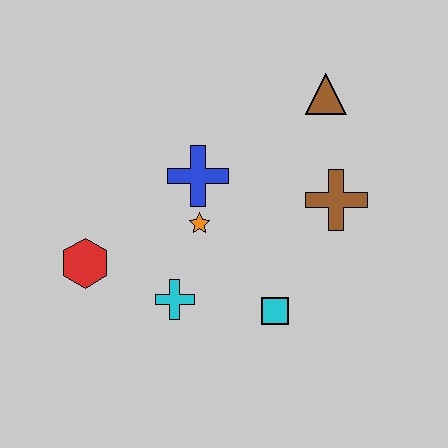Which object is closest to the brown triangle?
The brown cross is closest to the brown triangle.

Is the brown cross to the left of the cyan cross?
No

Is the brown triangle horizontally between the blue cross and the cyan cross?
No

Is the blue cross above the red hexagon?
Yes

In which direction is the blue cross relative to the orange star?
The blue cross is above the orange star.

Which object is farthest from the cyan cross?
The brown triangle is farthest from the cyan cross.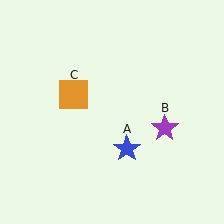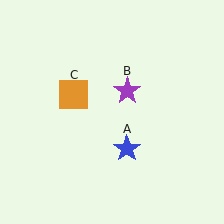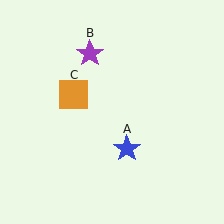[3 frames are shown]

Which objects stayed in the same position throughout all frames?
Blue star (object A) and orange square (object C) remained stationary.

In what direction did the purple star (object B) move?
The purple star (object B) moved up and to the left.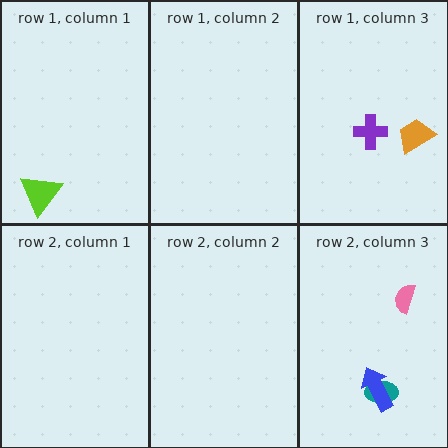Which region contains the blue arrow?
The row 2, column 3 region.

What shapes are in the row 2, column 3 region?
The teal ellipse, the blue arrow, the pink semicircle.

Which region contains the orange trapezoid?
The row 1, column 3 region.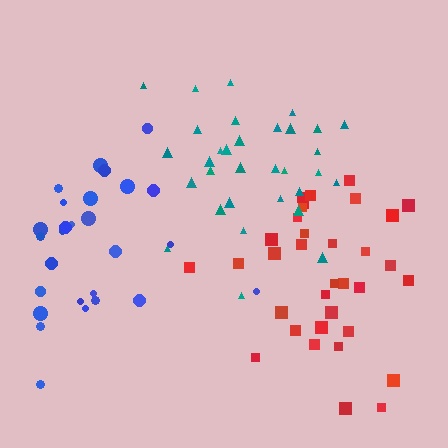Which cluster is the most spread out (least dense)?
Blue.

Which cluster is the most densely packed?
Teal.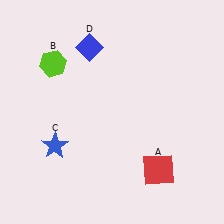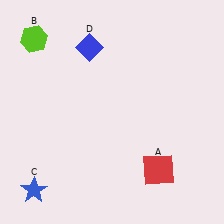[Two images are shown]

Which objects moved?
The objects that moved are: the lime hexagon (B), the blue star (C).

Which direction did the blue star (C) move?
The blue star (C) moved down.